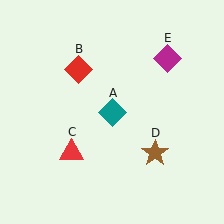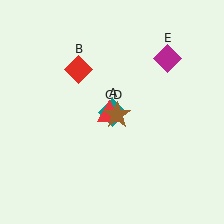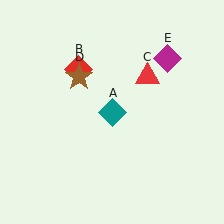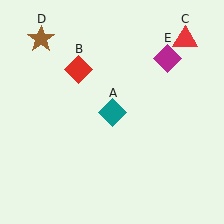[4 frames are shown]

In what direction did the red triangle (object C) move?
The red triangle (object C) moved up and to the right.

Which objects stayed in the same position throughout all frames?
Teal diamond (object A) and red diamond (object B) and magenta diamond (object E) remained stationary.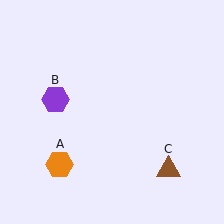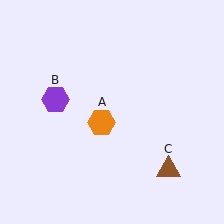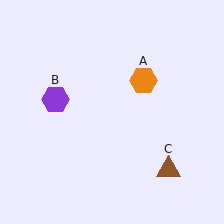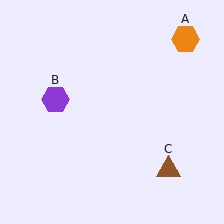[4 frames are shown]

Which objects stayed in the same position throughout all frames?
Purple hexagon (object B) and brown triangle (object C) remained stationary.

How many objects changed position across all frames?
1 object changed position: orange hexagon (object A).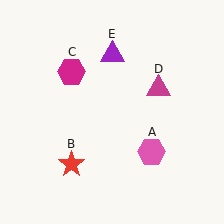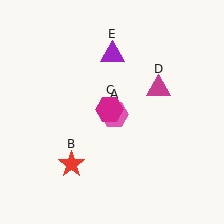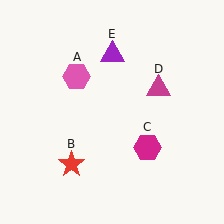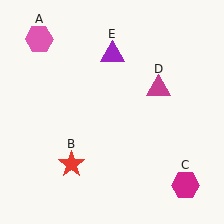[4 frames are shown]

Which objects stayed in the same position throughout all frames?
Red star (object B) and magenta triangle (object D) and purple triangle (object E) remained stationary.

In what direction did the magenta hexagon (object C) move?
The magenta hexagon (object C) moved down and to the right.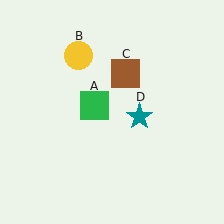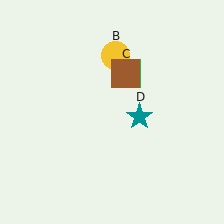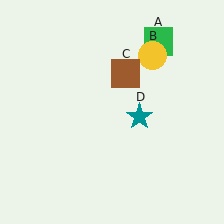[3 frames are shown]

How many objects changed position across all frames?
2 objects changed position: green square (object A), yellow circle (object B).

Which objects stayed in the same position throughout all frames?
Brown square (object C) and teal star (object D) remained stationary.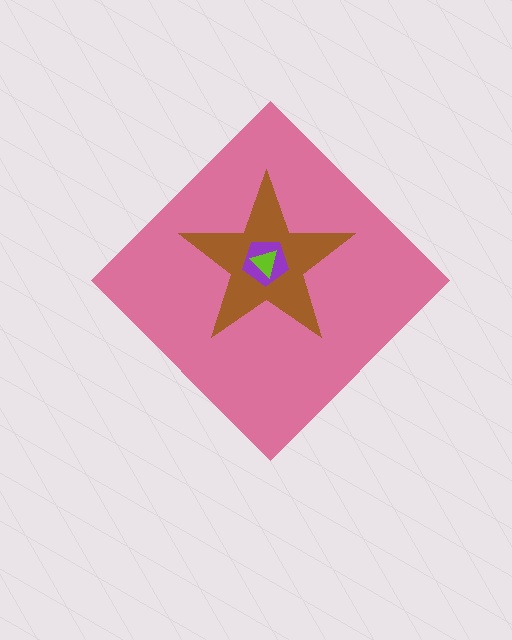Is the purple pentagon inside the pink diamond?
Yes.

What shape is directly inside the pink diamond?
The brown star.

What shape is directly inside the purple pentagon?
The lime triangle.